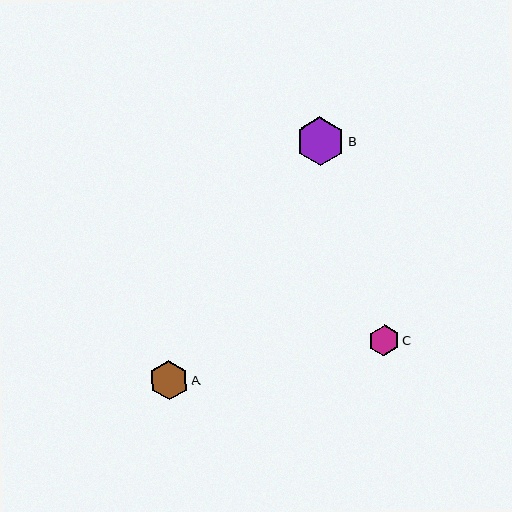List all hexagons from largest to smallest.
From largest to smallest: B, A, C.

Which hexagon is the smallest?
Hexagon C is the smallest with a size of approximately 30 pixels.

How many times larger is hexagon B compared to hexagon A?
Hexagon B is approximately 1.2 times the size of hexagon A.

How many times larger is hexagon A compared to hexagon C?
Hexagon A is approximately 1.3 times the size of hexagon C.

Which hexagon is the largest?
Hexagon B is the largest with a size of approximately 49 pixels.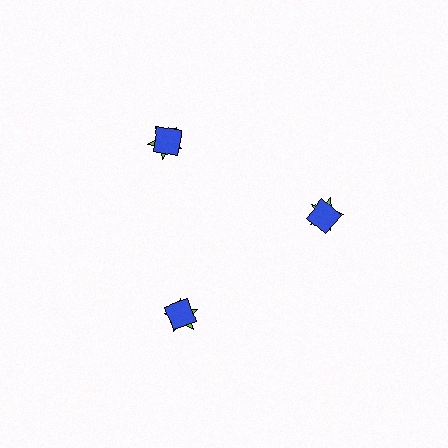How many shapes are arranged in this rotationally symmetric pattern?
There are 6 shapes, arranged in 3 groups of 2.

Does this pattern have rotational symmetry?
Yes, this pattern has 3-fold rotational symmetry. It looks the same after rotating 120 degrees around the center.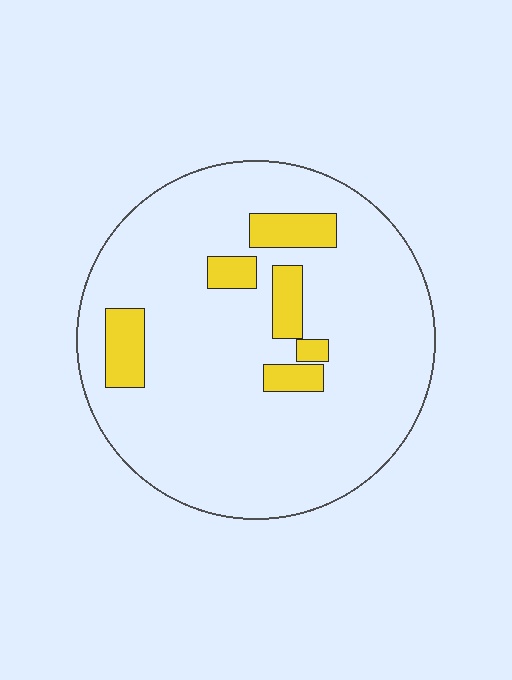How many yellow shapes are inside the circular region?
6.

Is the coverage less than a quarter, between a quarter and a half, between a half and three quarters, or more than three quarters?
Less than a quarter.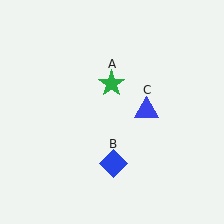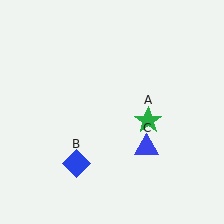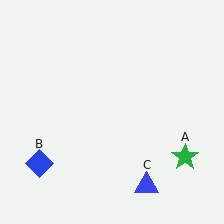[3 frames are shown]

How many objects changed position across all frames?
3 objects changed position: green star (object A), blue diamond (object B), blue triangle (object C).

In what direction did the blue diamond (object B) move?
The blue diamond (object B) moved left.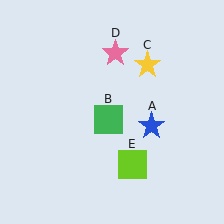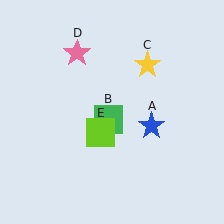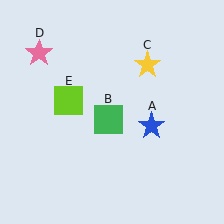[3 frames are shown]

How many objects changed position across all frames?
2 objects changed position: pink star (object D), lime square (object E).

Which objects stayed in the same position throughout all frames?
Blue star (object A) and green square (object B) and yellow star (object C) remained stationary.